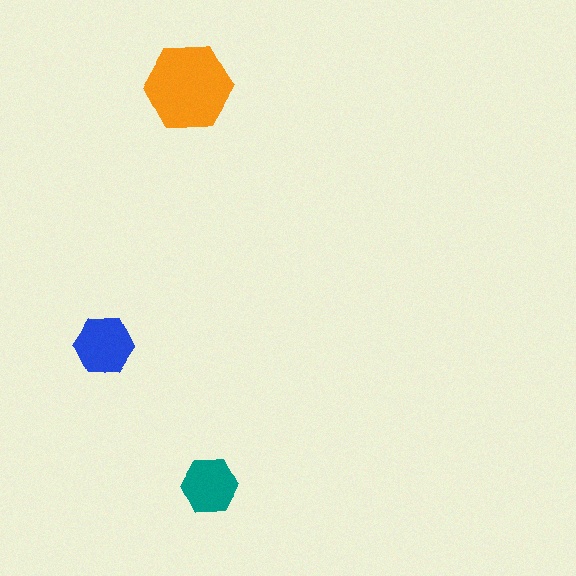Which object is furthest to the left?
The blue hexagon is leftmost.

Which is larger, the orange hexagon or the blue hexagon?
The orange one.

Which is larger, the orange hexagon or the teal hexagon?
The orange one.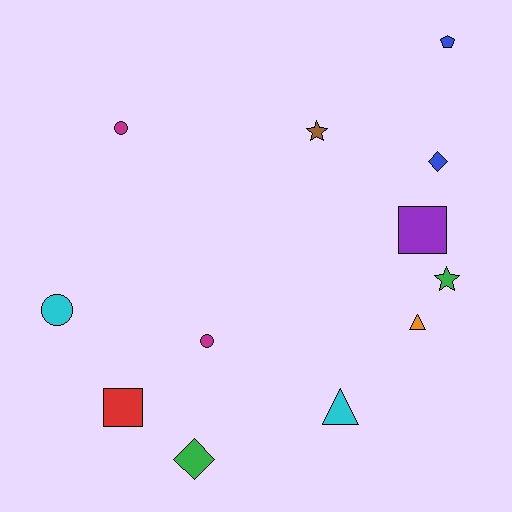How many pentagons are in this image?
There is 1 pentagon.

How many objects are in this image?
There are 12 objects.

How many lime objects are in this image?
There are no lime objects.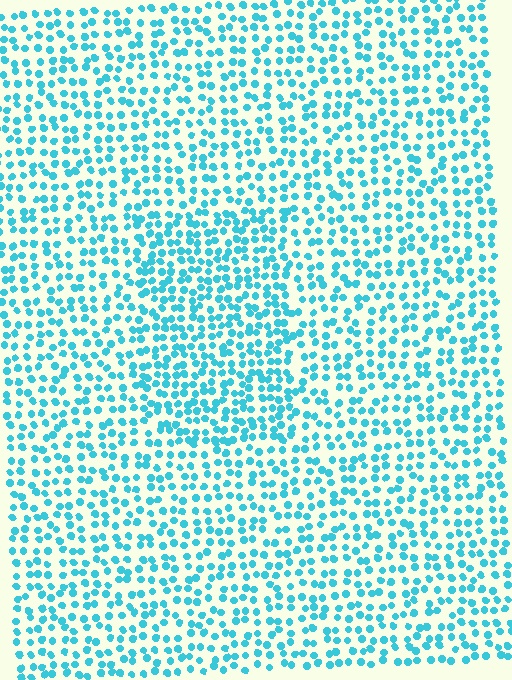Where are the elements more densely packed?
The elements are more densely packed inside the rectangle boundary.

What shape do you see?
I see a rectangle.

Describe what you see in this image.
The image contains small cyan elements arranged at two different densities. A rectangle-shaped region is visible where the elements are more densely packed than the surrounding area.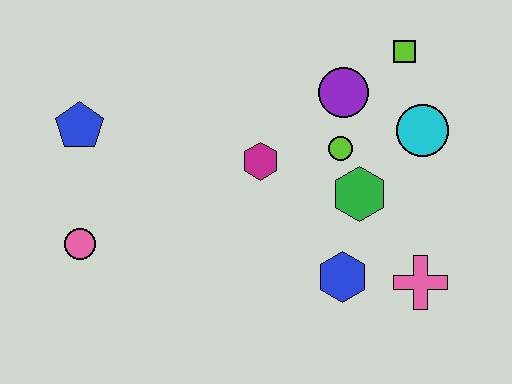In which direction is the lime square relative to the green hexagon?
The lime square is above the green hexagon.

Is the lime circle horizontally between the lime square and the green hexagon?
No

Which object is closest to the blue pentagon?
The pink circle is closest to the blue pentagon.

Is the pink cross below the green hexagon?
Yes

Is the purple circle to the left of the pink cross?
Yes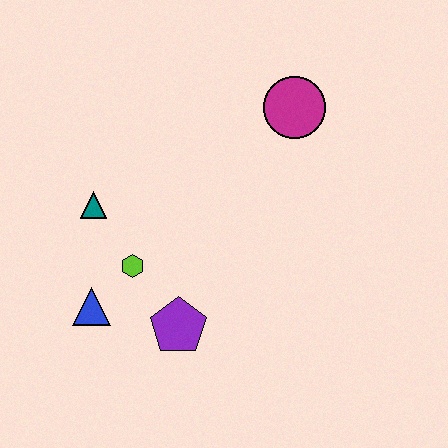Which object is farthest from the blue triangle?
The magenta circle is farthest from the blue triangle.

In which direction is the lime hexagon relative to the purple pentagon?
The lime hexagon is above the purple pentagon.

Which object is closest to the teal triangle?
The lime hexagon is closest to the teal triangle.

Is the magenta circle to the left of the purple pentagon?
No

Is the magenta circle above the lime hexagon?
Yes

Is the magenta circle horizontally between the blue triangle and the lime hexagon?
No